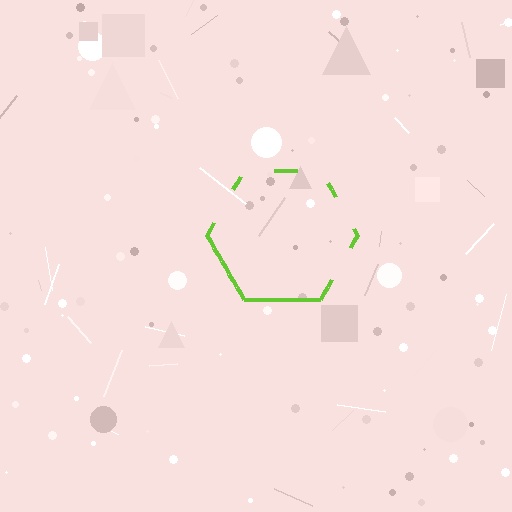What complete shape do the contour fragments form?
The contour fragments form a hexagon.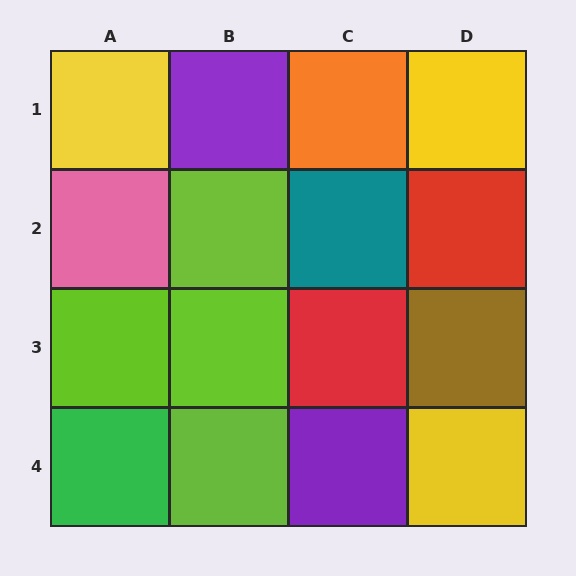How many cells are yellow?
3 cells are yellow.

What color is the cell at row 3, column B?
Lime.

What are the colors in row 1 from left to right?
Yellow, purple, orange, yellow.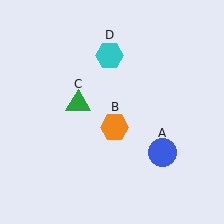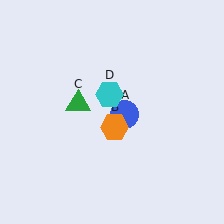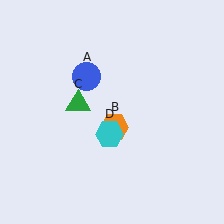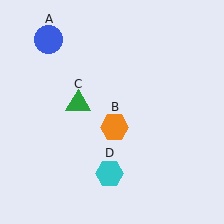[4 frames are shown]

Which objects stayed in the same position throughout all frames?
Orange hexagon (object B) and green triangle (object C) remained stationary.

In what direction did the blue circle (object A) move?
The blue circle (object A) moved up and to the left.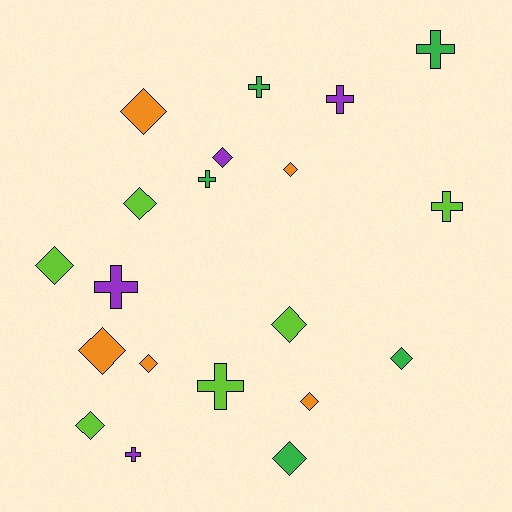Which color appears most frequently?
Lime, with 6 objects.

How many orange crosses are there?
There are no orange crosses.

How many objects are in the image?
There are 20 objects.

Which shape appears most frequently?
Diamond, with 12 objects.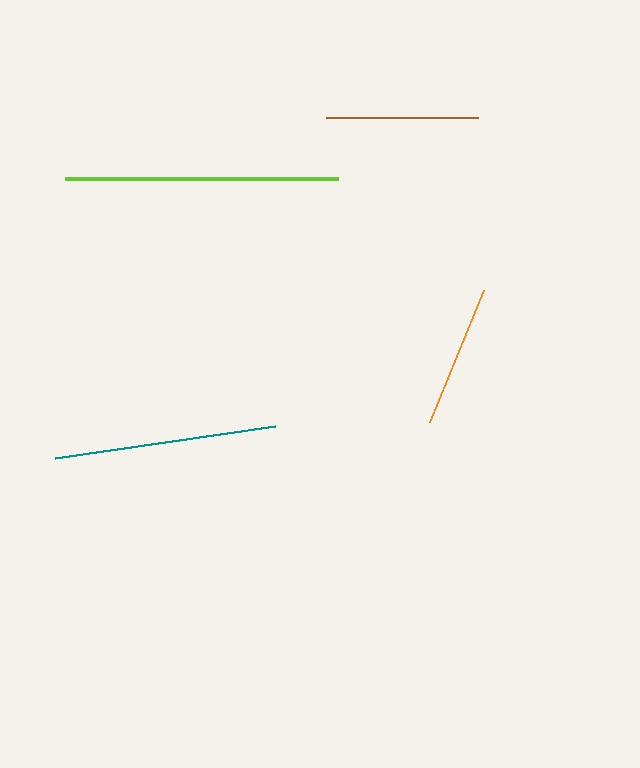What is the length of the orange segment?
The orange segment is approximately 143 pixels long.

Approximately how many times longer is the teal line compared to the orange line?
The teal line is approximately 1.6 times the length of the orange line.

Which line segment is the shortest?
The orange line is the shortest at approximately 143 pixels.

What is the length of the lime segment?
The lime segment is approximately 272 pixels long.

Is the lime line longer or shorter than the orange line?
The lime line is longer than the orange line.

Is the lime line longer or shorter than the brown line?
The lime line is longer than the brown line.